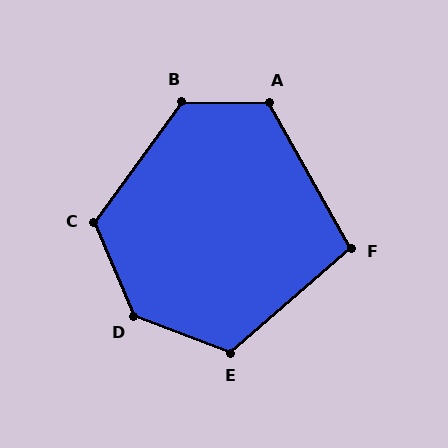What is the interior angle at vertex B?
Approximately 125 degrees (obtuse).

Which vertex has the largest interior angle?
D, at approximately 133 degrees.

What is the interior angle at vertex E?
Approximately 118 degrees (obtuse).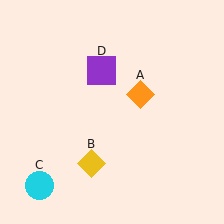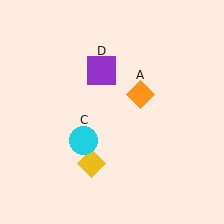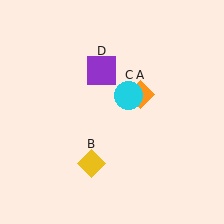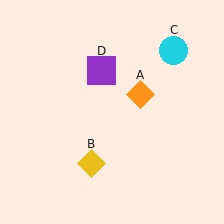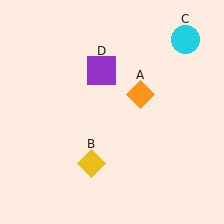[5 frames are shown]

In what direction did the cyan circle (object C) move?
The cyan circle (object C) moved up and to the right.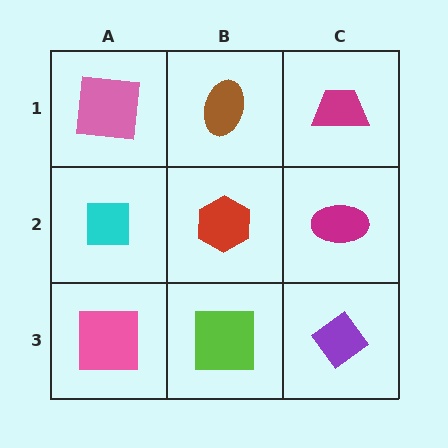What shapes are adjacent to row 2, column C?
A magenta trapezoid (row 1, column C), a purple diamond (row 3, column C), a red hexagon (row 2, column B).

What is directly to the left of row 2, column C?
A red hexagon.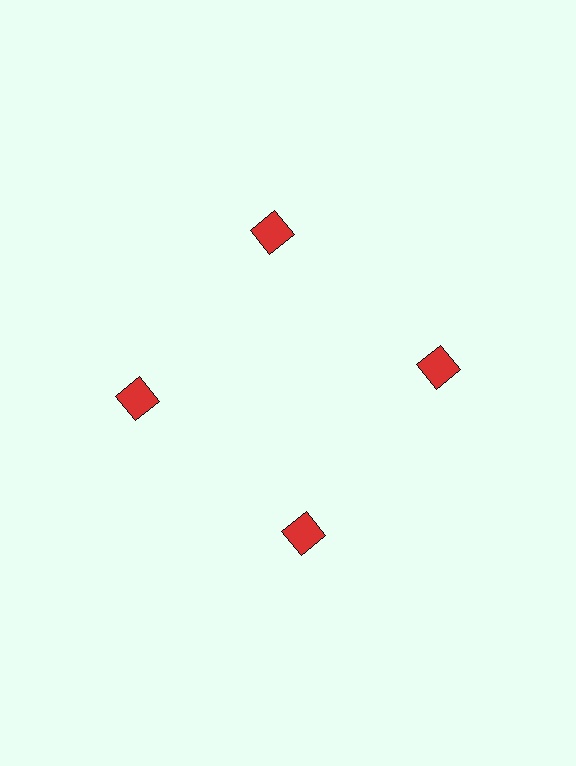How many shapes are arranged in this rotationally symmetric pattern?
There are 4 shapes, arranged in 4 groups of 1.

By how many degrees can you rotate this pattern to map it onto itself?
The pattern maps onto itself every 90 degrees of rotation.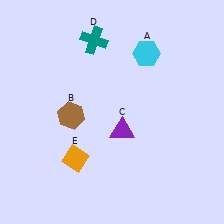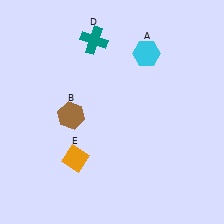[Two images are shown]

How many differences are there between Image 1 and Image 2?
There is 1 difference between the two images.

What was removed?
The purple triangle (C) was removed in Image 2.